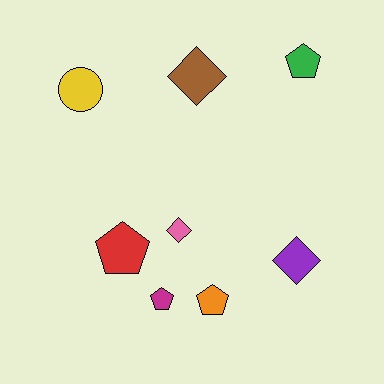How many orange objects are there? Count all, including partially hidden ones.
There is 1 orange object.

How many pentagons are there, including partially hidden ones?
There are 4 pentagons.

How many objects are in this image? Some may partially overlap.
There are 8 objects.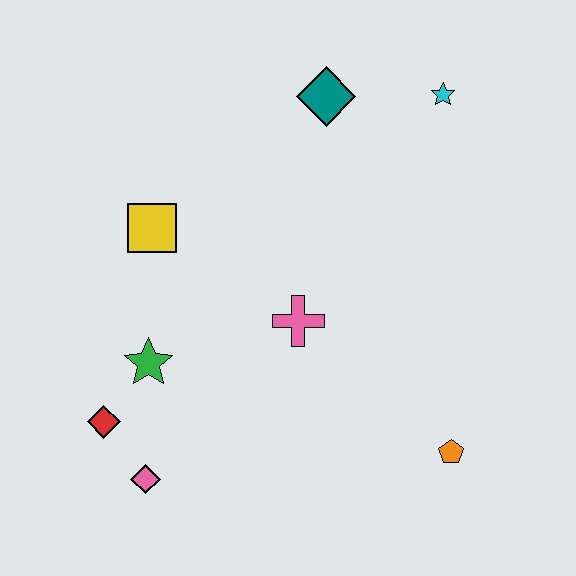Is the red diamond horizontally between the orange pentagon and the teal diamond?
No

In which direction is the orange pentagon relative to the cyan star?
The orange pentagon is below the cyan star.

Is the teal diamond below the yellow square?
No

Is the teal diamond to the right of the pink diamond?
Yes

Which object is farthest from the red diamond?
The cyan star is farthest from the red diamond.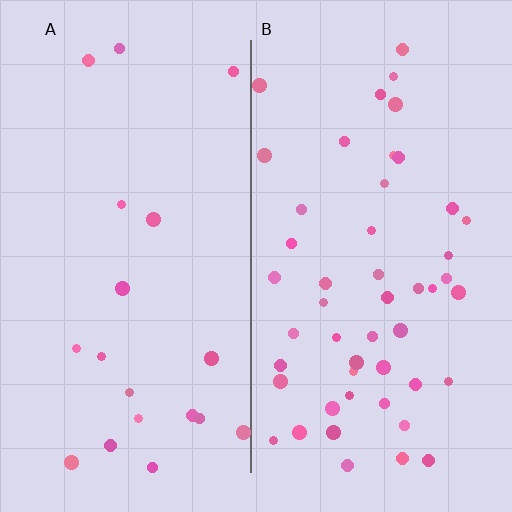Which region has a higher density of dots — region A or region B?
B (the right).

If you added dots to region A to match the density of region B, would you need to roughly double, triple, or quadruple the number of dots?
Approximately triple.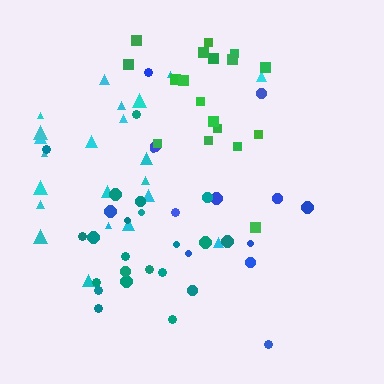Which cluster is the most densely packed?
Teal.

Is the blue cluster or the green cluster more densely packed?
Green.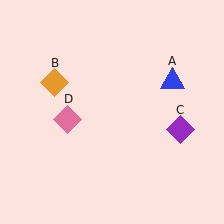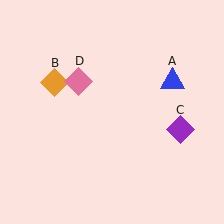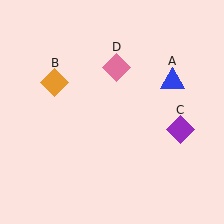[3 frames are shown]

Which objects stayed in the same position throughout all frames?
Blue triangle (object A) and orange diamond (object B) and purple diamond (object C) remained stationary.